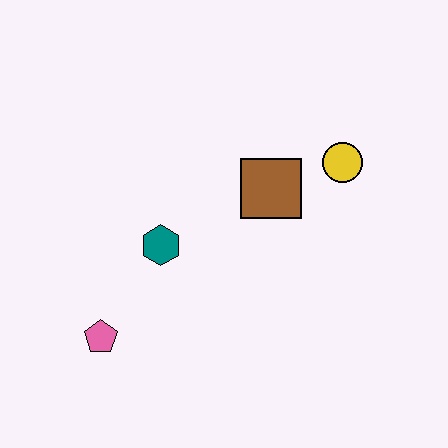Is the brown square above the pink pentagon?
Yes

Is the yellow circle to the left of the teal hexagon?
No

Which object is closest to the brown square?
The yellow circle is closest to the brown square.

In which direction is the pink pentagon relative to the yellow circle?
The pink pentagon is to the left of the yellow circle.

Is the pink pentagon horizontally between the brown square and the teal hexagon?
No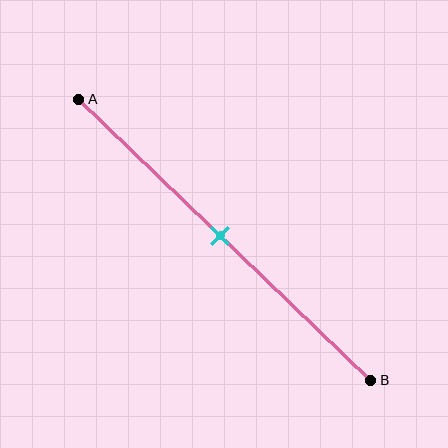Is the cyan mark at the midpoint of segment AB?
Yes, the mark is approximately at the midpoint.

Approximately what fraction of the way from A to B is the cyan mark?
The cyan mark is approximately 50% of the way from A to B.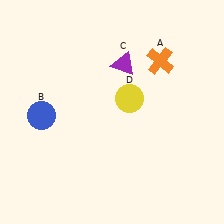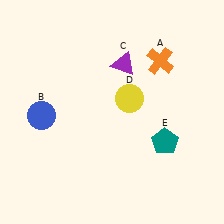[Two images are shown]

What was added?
A teal pentagon (E) was added in Image 2.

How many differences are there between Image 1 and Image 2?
There is 1 difference between the two images.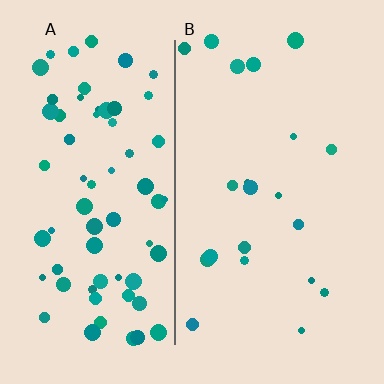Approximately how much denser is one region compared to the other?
Approximately 3.3× — region A over region B.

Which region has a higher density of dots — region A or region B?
A (the left).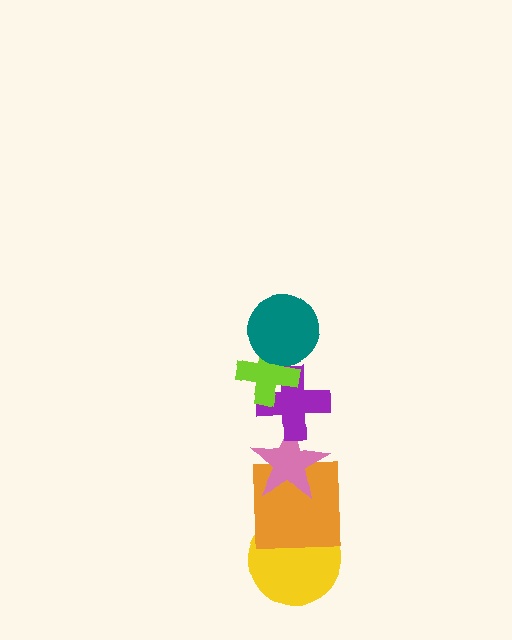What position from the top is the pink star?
The pink star is 4th from the top.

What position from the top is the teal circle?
The teal circle is 1st from the top.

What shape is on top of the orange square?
The pink star is on top of the orange square.